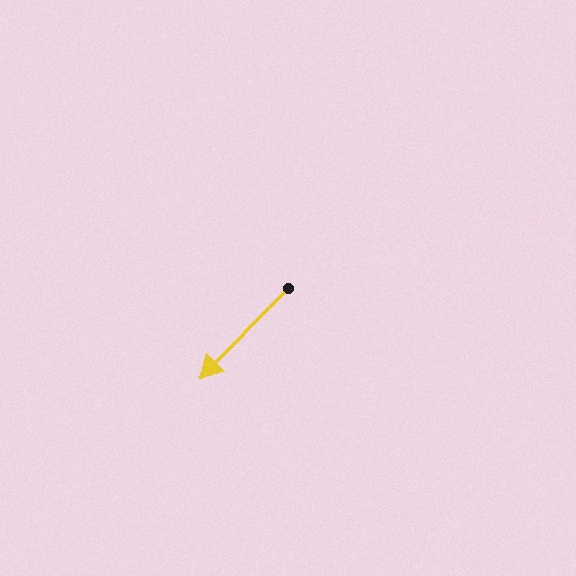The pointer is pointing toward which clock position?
Roughly 7 o'clock.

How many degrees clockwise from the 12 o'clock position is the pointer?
Approximately 224 degrees.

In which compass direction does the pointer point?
Southwest.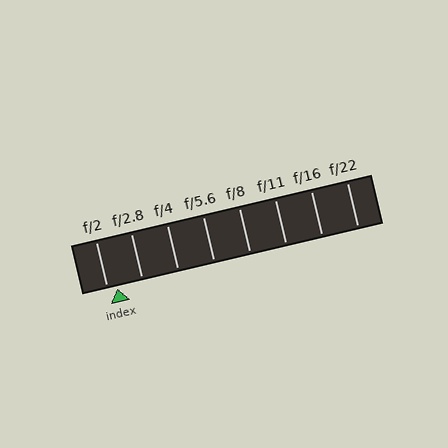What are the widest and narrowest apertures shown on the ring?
The widest aperture shown is f/2 and the narrowest is f/22.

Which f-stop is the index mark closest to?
The index mark is closest to f/2.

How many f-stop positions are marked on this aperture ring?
There are 8 f-stop positions marked.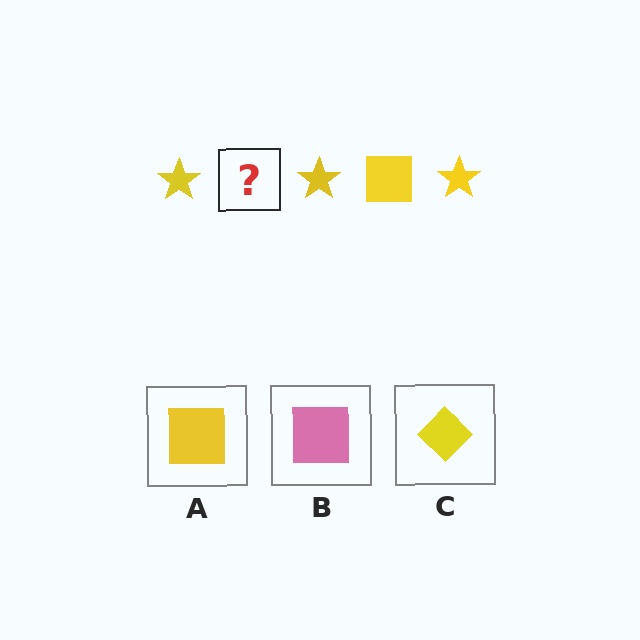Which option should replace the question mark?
Option A.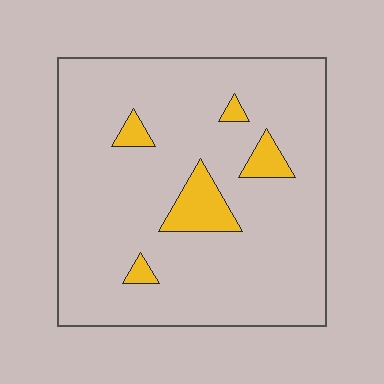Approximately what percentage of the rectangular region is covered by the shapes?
Approximately 10%.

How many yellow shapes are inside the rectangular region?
5.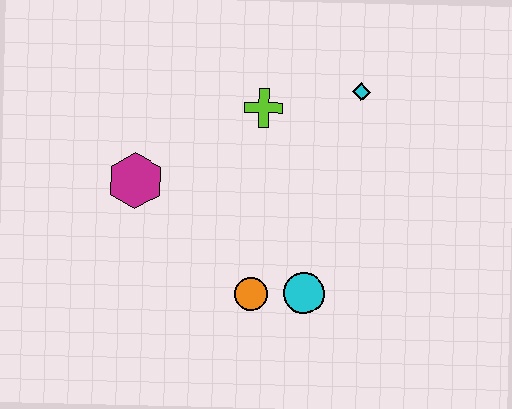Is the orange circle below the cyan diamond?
Yes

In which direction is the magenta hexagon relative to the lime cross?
The magenta hexagon is to the left of the lime cross.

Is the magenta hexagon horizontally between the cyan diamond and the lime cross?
No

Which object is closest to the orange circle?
The cyan circle is closest to the orange circle.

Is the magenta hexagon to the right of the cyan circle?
No